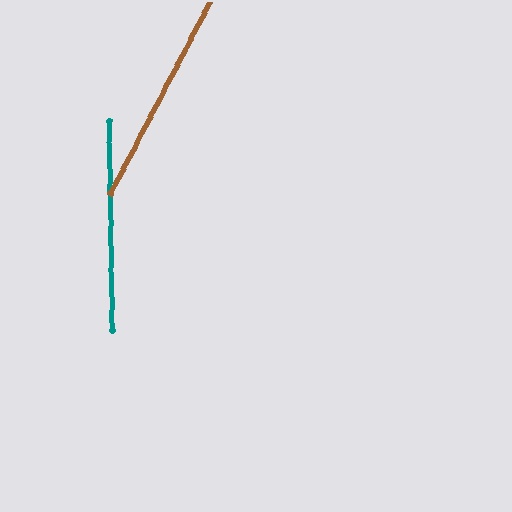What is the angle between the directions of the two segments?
Approximately 28 degrees.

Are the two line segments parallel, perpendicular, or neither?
Neither parallel nor perpendicular — they differ by about 28°.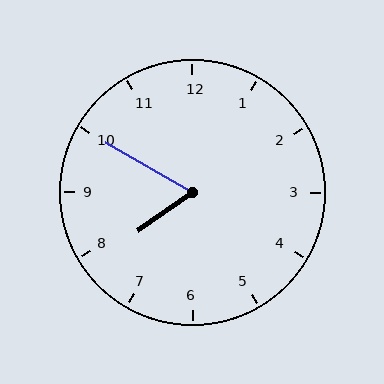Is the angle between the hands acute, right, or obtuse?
It is acute.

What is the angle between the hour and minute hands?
Approximately 65 degrees.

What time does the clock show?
7:50.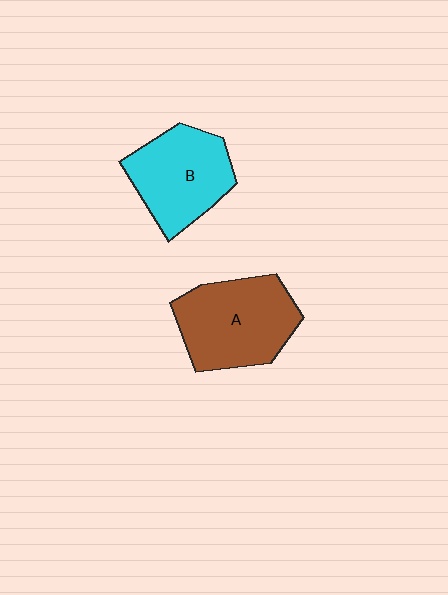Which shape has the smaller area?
Shape B (cyan).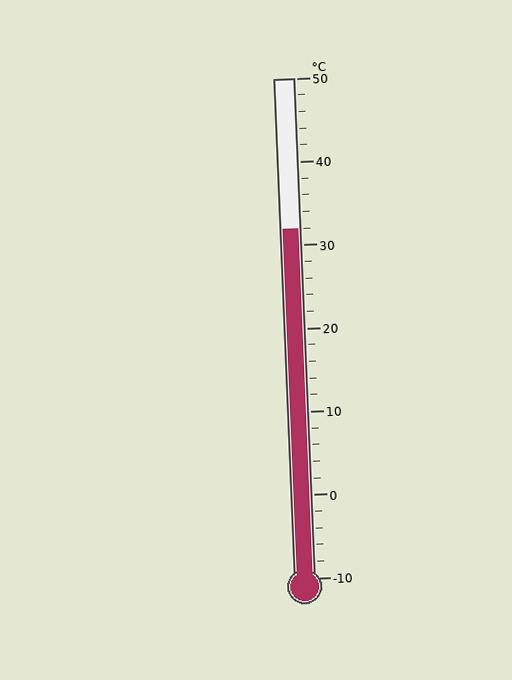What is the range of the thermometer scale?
The thermometer scale ranges from -10°C to 50°C.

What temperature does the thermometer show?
The thermometer shows approximately 32°C.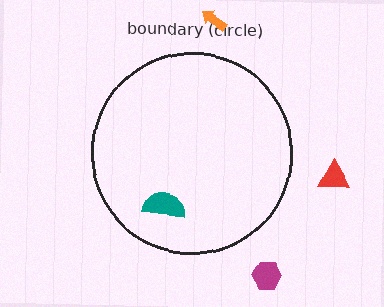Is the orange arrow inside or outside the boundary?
Outside.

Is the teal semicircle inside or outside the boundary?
Inside.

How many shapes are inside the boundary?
1 inside, 3 outside.